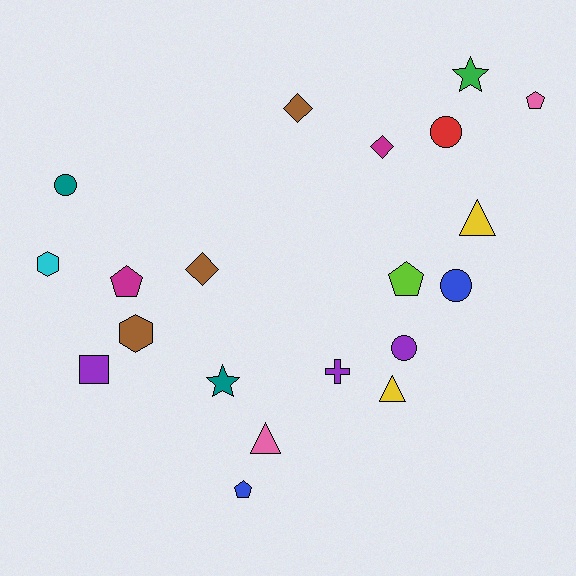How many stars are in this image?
There are 2 stars.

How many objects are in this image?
There are 20 objects.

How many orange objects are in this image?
There are no orange objects.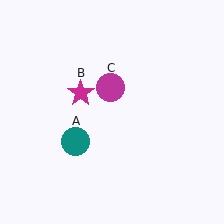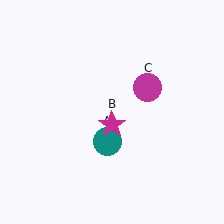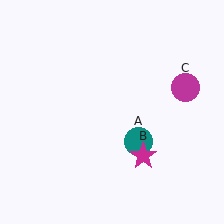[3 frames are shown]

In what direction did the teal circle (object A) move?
The teal circle (object A) moved right.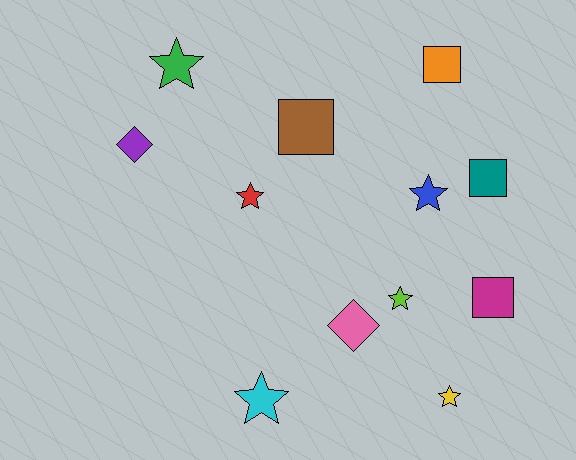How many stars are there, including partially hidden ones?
There are 6 stars.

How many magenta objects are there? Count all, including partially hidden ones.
There is 1 magenta object.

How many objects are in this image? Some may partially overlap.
There are 12 objects.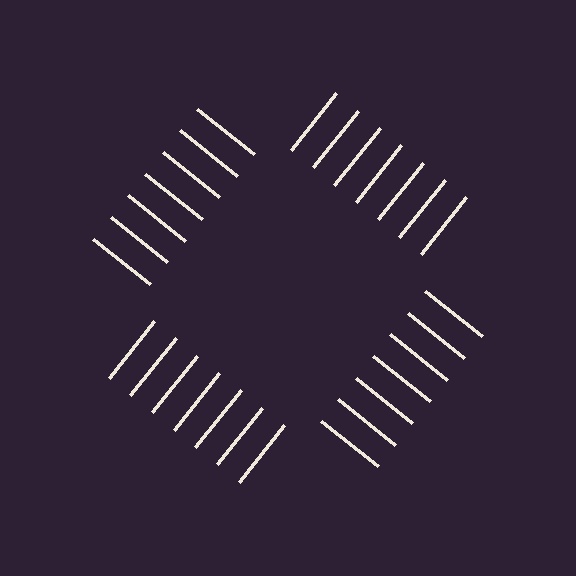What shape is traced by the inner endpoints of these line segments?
An illusory square — the line segments terminate on its edges but no continuous stroke is drawn.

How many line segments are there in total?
28 — 7 along each of the 4 edges.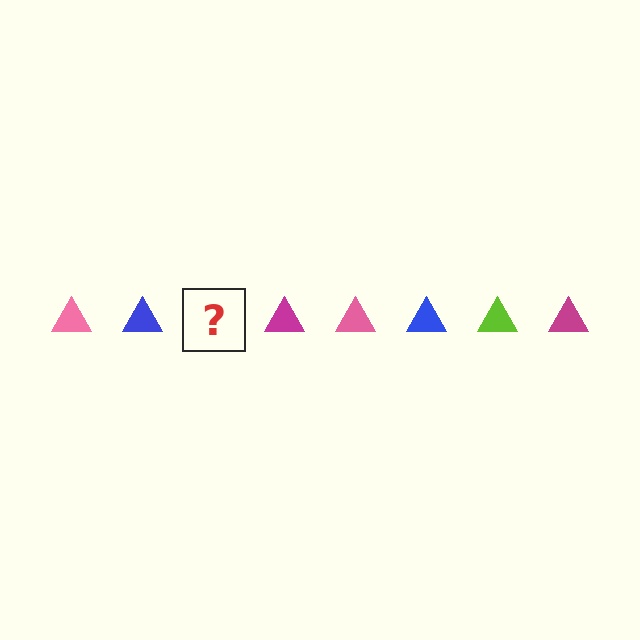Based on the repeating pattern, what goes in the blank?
The blank should be a lime triangle.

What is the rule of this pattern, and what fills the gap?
The rule is that the pattern cycles through pink, blue, lime, magenta triangles. The gap should be filled with a lime triangle.